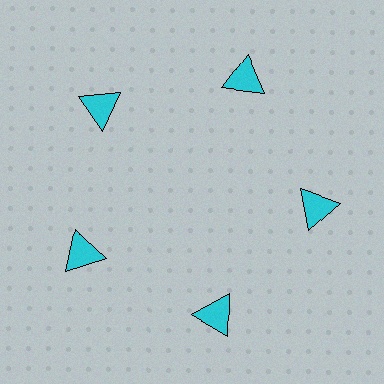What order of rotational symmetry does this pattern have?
This pattern has 5-fold rotational symmetry.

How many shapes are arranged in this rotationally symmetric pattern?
There are 5 shapes, arranged in 5 groups of 1.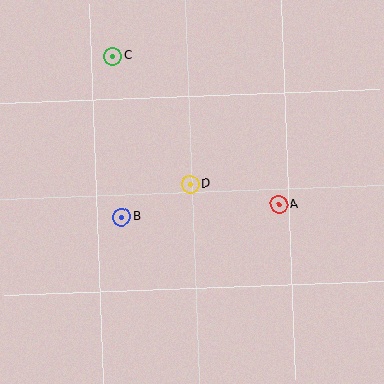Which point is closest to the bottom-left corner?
Point B is closest to the bottom-left corner.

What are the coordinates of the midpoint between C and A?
The midpoint between C and A is at (196, 130).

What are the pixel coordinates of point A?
Point A is at (279, 205).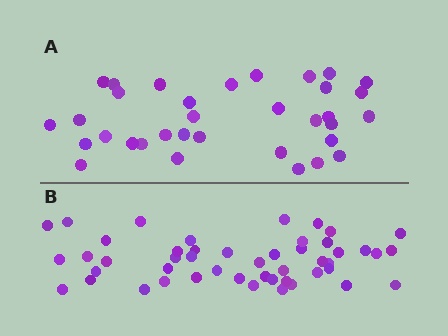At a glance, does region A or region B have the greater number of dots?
Region B (the bottom region) has more dots.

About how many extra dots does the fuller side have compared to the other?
Region B has approximately 15 more dots than region A.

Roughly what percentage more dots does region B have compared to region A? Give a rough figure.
About 40% more.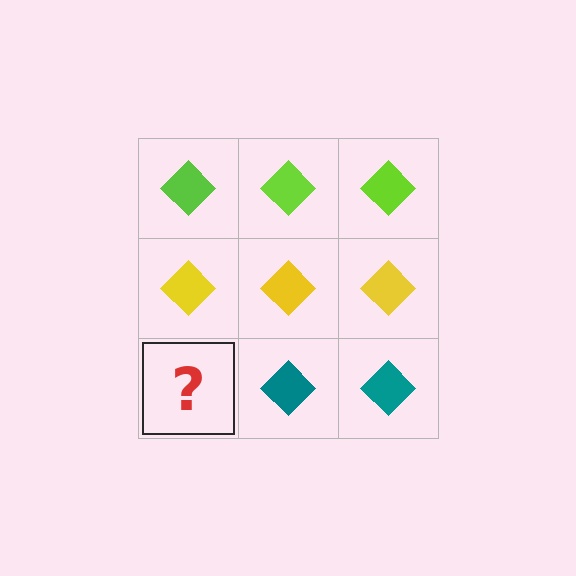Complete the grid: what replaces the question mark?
The question mark should be replaced with a teal diamond.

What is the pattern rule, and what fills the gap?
The rule is that each row has a consistent color. The gap should be filled with a teal diamond.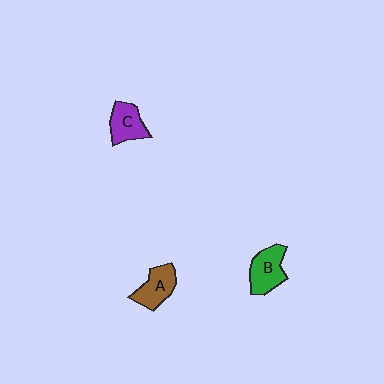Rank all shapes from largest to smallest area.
From largest to smallest: B (green), A (brown), C (purple).